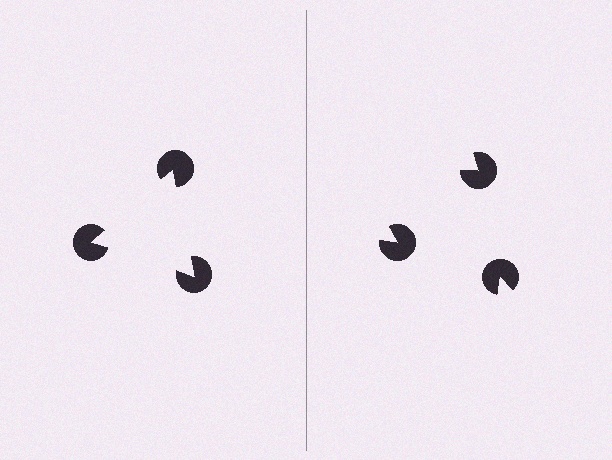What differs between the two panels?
The pac-man discs are positioned identically on both sides; only the wedge orientations differ. On the left they align to a triangle; on the right they are misaligned.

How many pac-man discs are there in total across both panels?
6 — 3 on each side.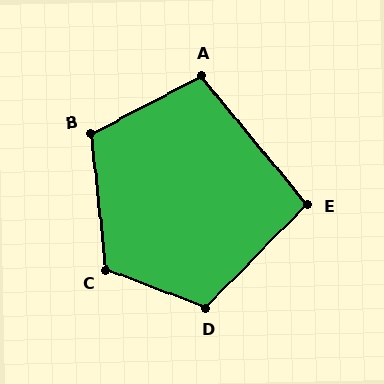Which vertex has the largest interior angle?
C, at approximately 117 degrees.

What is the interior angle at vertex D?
Approximately 114 degrees (obtuse).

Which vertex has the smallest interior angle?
E, at approximately 96 degrees.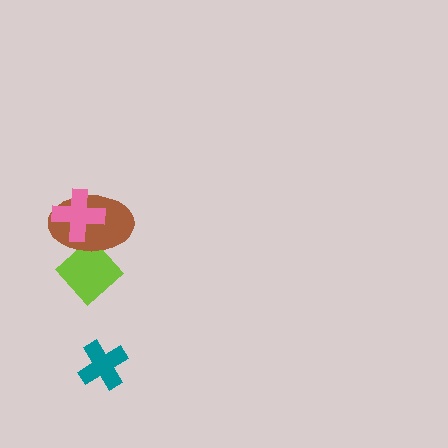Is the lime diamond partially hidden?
Yes, it is partially covered by another shape.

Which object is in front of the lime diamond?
The brown ellipse is in front of the lime diamond.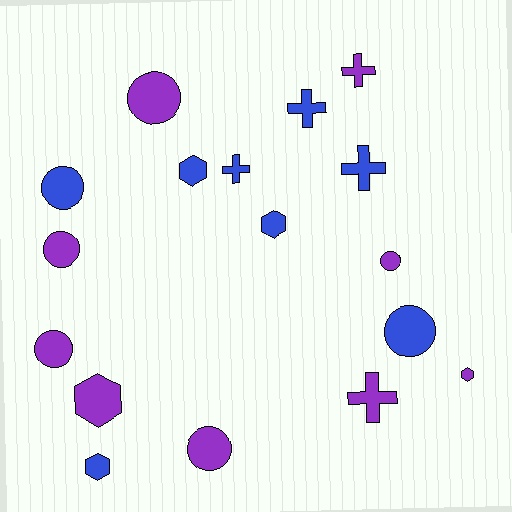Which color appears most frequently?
Purple, with 9 objects.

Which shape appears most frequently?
Circle, with 7 objects.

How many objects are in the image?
There are 17 objects.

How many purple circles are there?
There are 5 purple circles.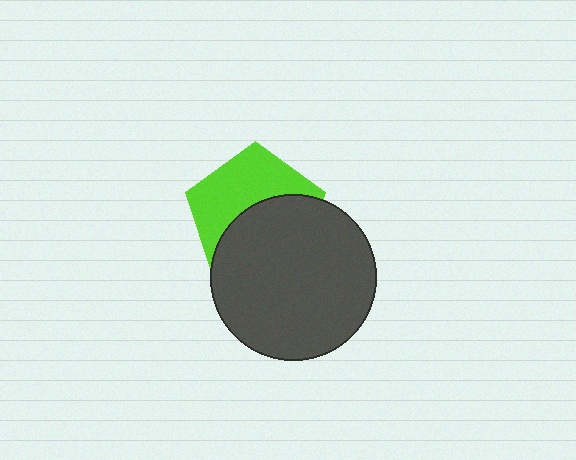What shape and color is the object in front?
The object in front is a dark gray circle.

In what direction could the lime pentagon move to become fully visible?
The lime pentagon could move up. That would shift it out from behind the dark gray circle entirely.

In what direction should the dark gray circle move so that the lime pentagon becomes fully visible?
The dark gray circle should move down. That is the shortest direction to clear the overlap and leave the lime pentagon fully visible.